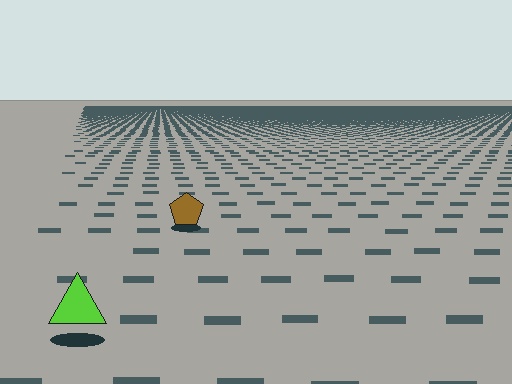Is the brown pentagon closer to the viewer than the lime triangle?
No. The lime triangle is closer — you can tell from the texture gradient: the ground texture is coarser near it.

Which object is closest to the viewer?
The lime triangle is closest. The texture marks near it are larger and more spread out.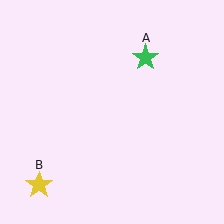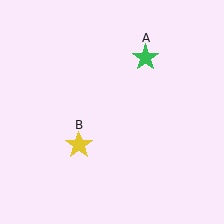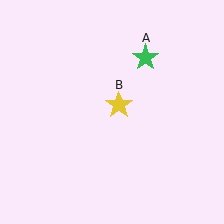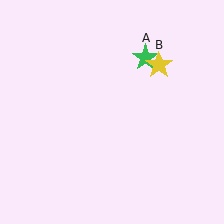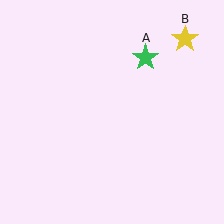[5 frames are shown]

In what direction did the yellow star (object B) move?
The yellow star (object B) moved up and to the right.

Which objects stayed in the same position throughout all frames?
Green star (object A) remained stationary.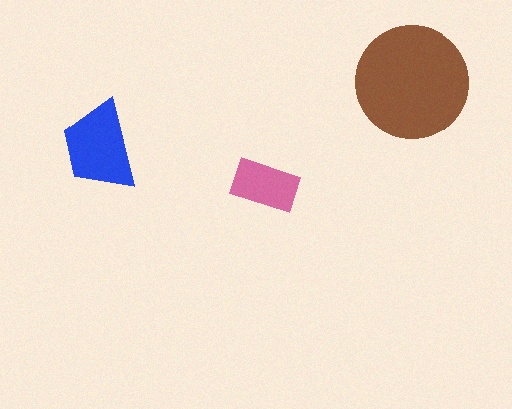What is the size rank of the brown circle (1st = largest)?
1st.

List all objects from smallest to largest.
The pink rectangle, the blue trapezoid, the brown circle.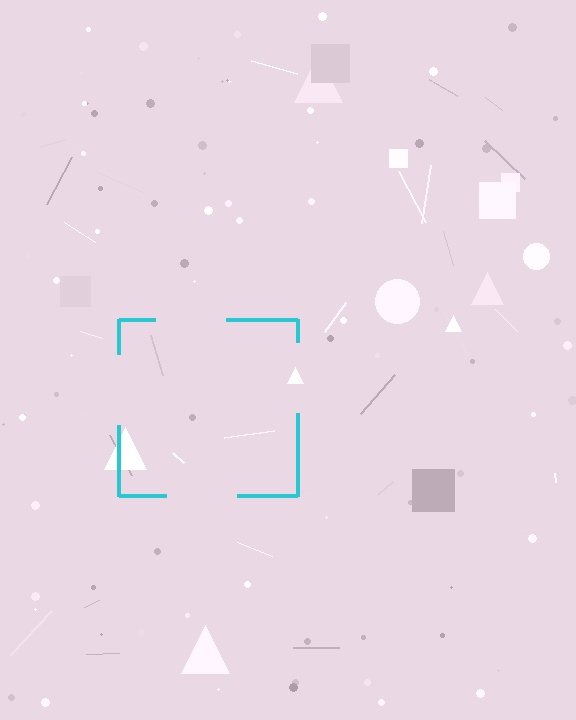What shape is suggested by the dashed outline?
The dashed outline suggests a square.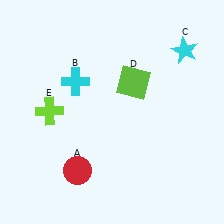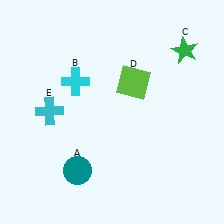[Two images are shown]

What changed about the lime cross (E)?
In Image 1, E is lime. In Image 2, it changed to cyan.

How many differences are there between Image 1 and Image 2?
There are 3 differences between the two images.